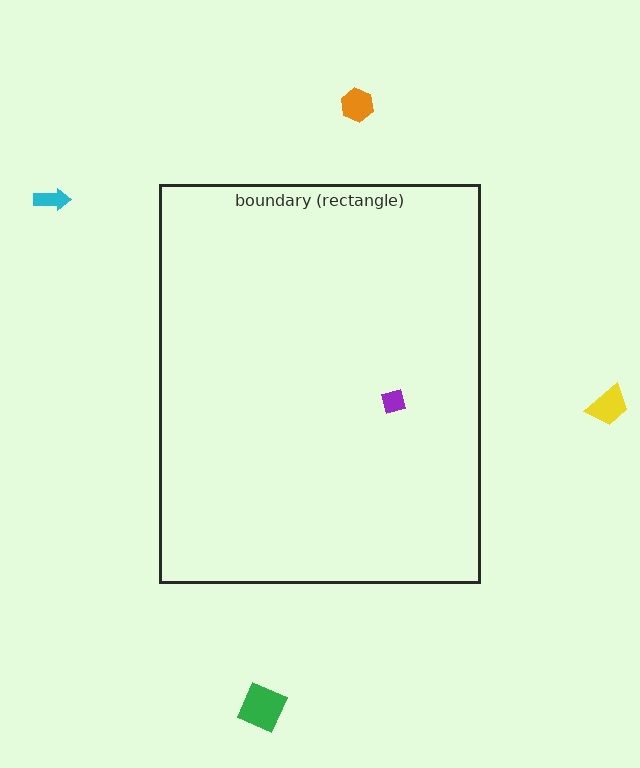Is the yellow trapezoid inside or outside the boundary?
Outside.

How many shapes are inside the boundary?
1 inside, 4 outside.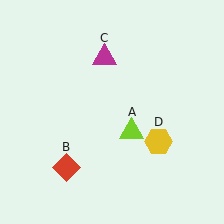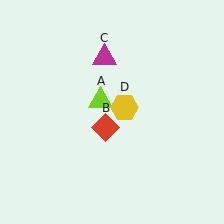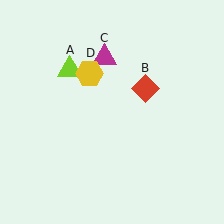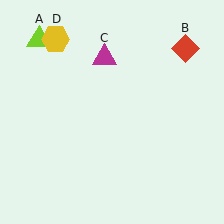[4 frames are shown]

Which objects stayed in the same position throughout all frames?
Magenta triangle (object C) remained stationary.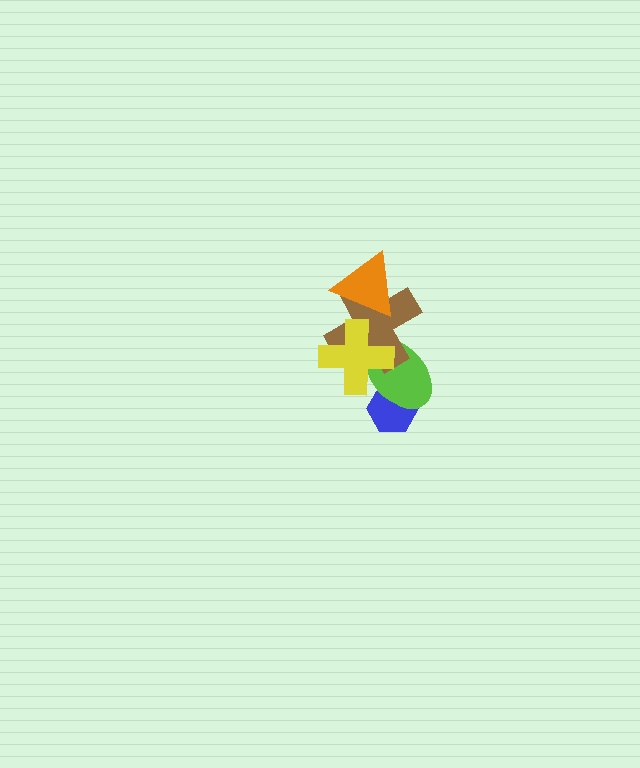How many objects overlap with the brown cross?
3 objects overlap with the brown cross.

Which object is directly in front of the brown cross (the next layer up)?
The orange triangle is directly in front of the brown cross.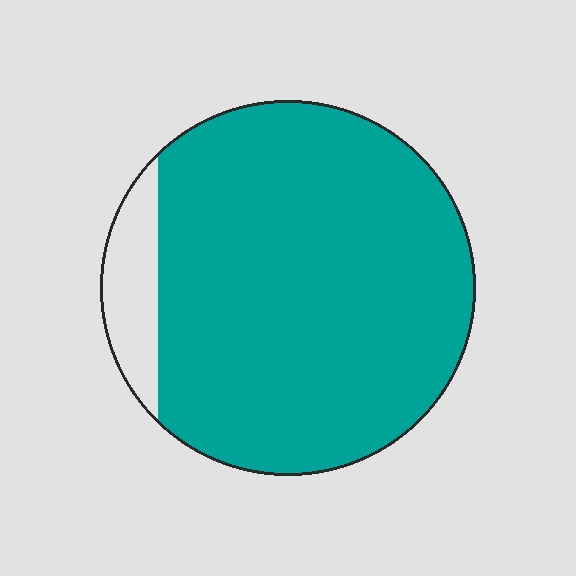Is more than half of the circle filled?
Yes.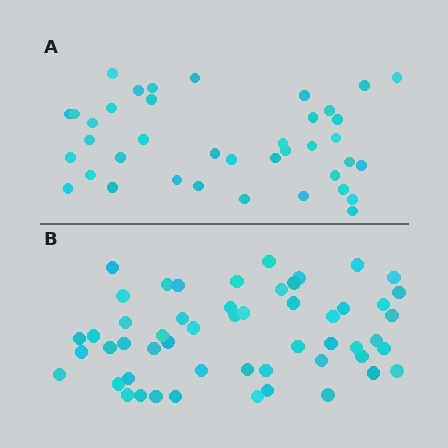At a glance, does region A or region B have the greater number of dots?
Region B (the bottom region) has more dots.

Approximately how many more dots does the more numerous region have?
Region B has approximately 15 more dots than region A.